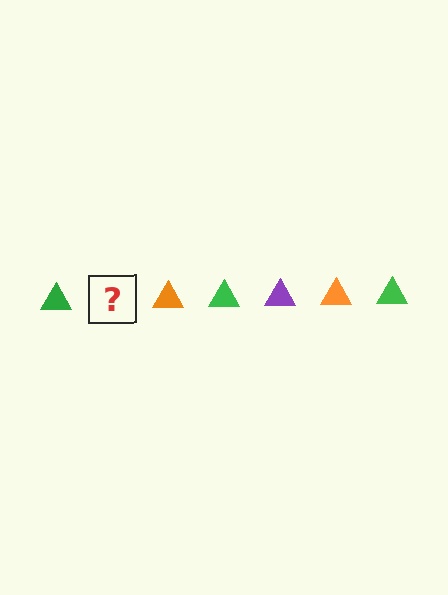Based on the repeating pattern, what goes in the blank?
The blank should be a purple triangle.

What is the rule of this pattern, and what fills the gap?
The rule is that the pattern cycles through green, purple, orange triangles. The gap should be filled with a purple triangle.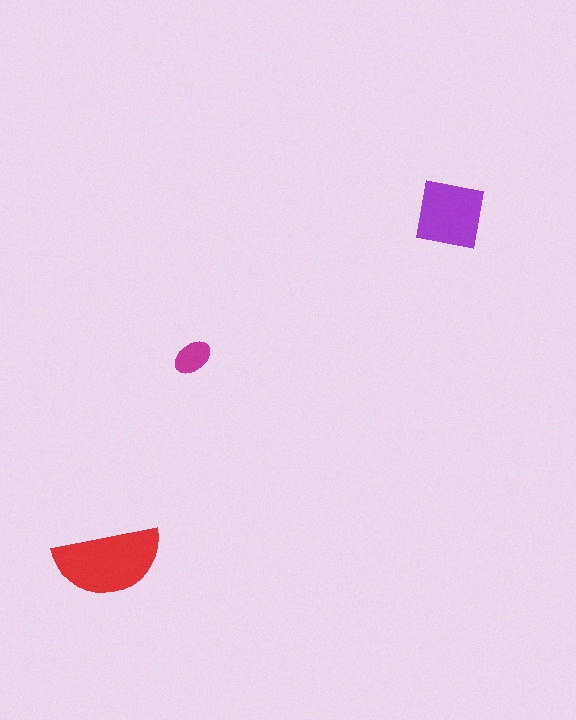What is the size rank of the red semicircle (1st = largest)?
1st.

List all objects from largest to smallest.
The red semicircle, the purple square, the magenta ellipse.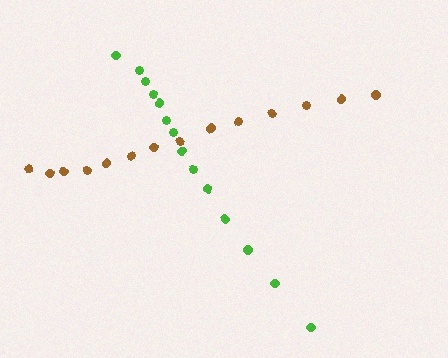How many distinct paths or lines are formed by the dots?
There are 2 distinct paths.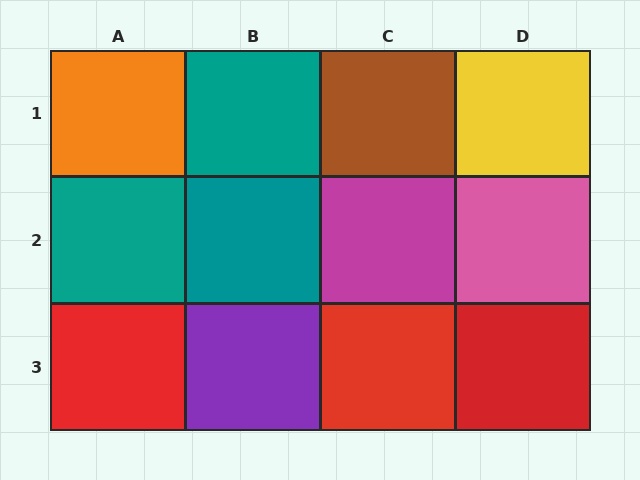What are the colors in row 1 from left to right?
Orange, teal, brown, yellow.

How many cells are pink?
1 cell is pink.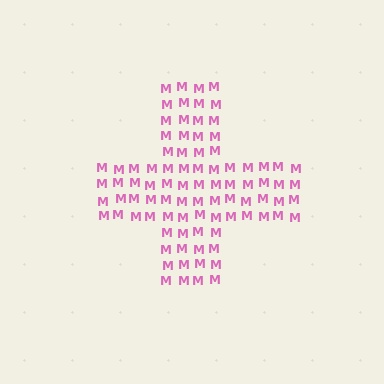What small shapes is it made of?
It is made of small letter M's.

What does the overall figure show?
The overall figure shows a cross.